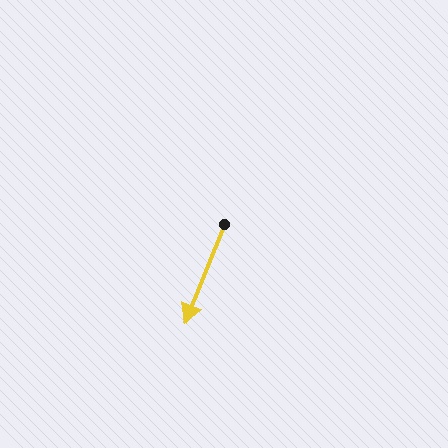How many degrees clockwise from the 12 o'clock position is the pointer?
Approximately 202 degrees.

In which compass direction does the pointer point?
South.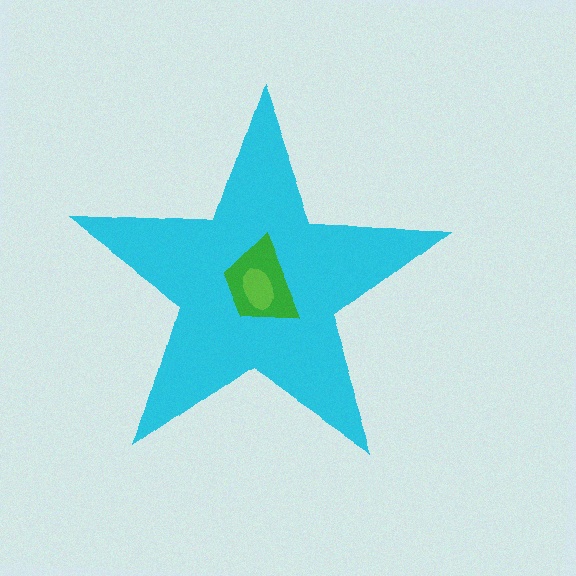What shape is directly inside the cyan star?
The green trapezoid.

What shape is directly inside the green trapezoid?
The lime ellipse.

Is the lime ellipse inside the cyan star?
Yes.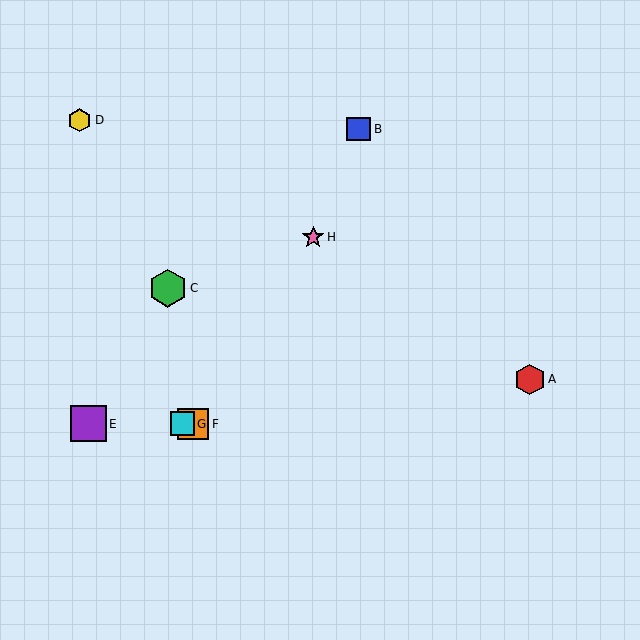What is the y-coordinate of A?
Object A is at y≈379.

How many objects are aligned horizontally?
3 objects (E, F, G) are aligned horizontally.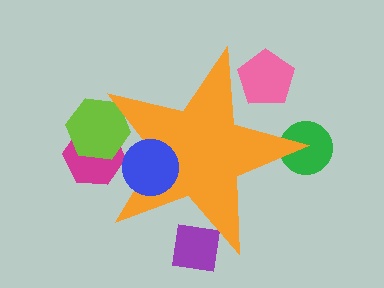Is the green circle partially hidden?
Yes, the green circle is partially hidden behind the orange star.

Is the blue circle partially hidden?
No, the blue circle is fully visible.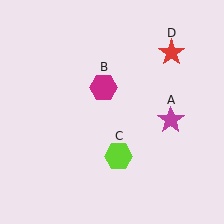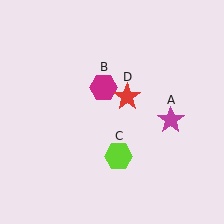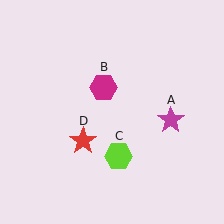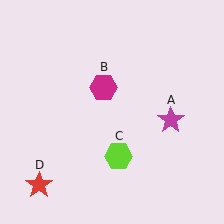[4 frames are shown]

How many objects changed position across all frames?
1 object changed position: red star (object D).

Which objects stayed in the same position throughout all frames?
Magenta star (object A) and magenta hexagon (object B) and lime hexagon (object C) remained stationary.